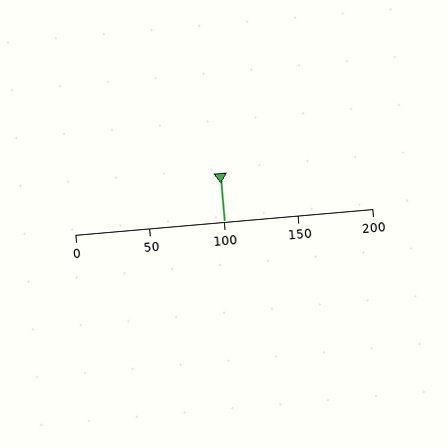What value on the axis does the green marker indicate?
The marker indicates approximately 100.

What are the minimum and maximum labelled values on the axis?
The axis runs from 0 to 200.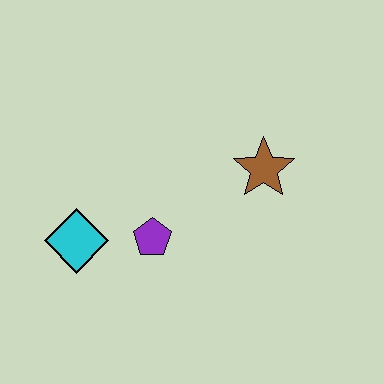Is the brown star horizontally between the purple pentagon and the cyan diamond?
No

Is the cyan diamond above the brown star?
No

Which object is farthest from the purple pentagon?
The brown star is farthest from the purple pentagon.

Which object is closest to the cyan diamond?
The purple pentagon is closest to the cyan diamond.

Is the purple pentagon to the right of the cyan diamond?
Yes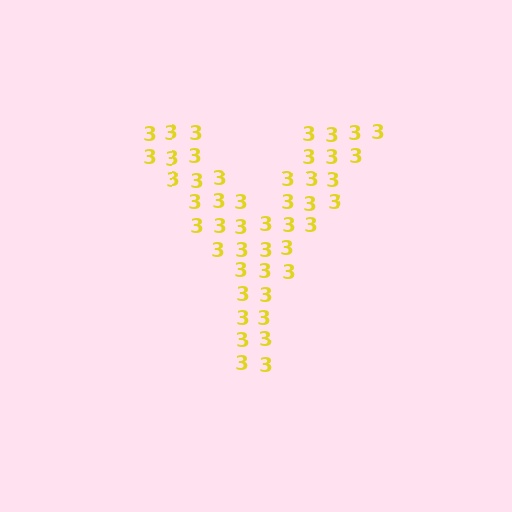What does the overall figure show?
The overall figure shows the letter Y.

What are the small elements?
The small elements are digit 3's.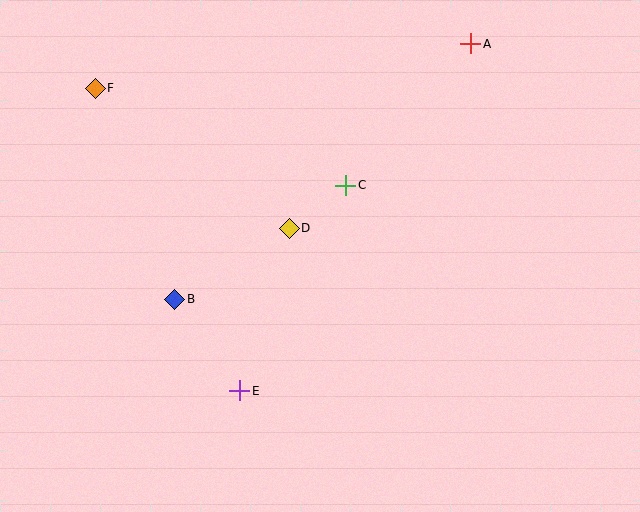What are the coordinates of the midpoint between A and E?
The midpoint between A and E is at (355, 217).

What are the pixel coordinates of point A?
Point A is at (471, 44).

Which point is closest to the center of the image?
Point D at (289, 228) is closest to the center.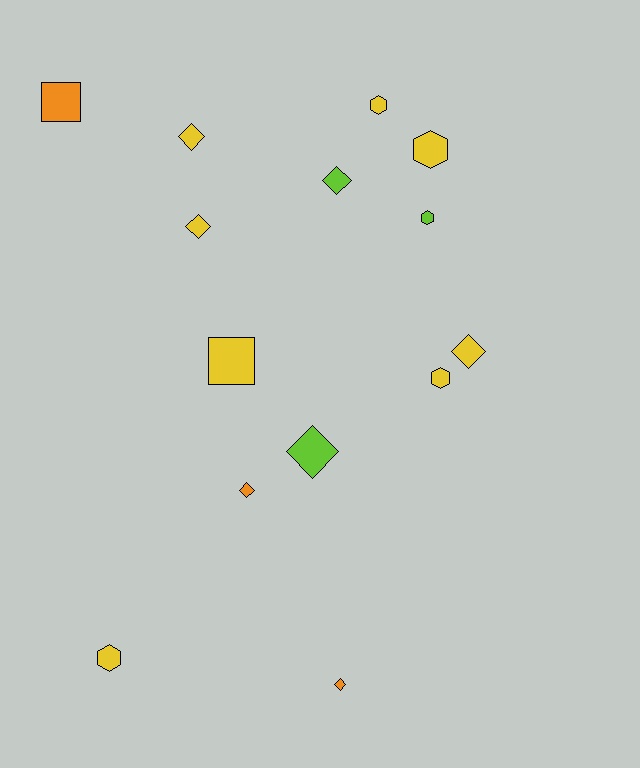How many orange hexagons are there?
There are no orange hexagons.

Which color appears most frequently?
Yellow, with 8 objects.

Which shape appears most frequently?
Diamond, with 7 objects.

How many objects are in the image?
There are 14 objects.